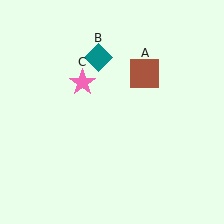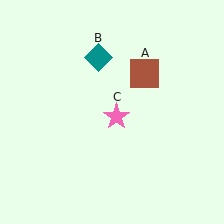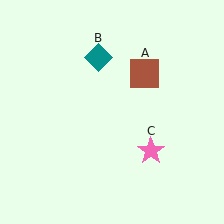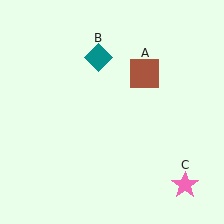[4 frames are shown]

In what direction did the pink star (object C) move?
The pink star (object C) moved down and to the right.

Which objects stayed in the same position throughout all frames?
Brown square (object A) and teal diamond (object B) remained stationary.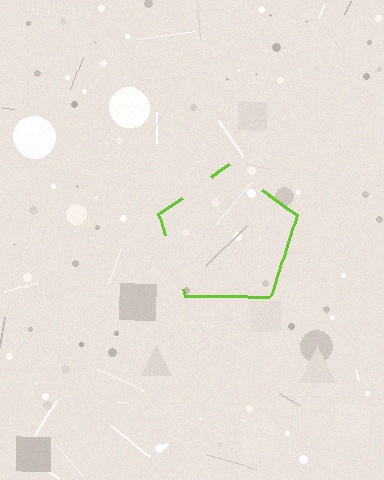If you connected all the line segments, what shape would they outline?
They would outline a pentagon.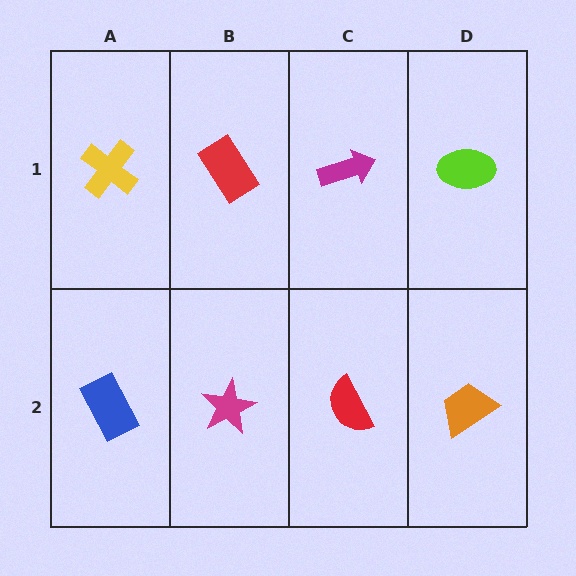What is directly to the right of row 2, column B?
A red semicircle.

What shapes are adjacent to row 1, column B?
A magenta star (row 2, column B), a yellow cross (row 1, column A), a magenta arrow (row 1, column C).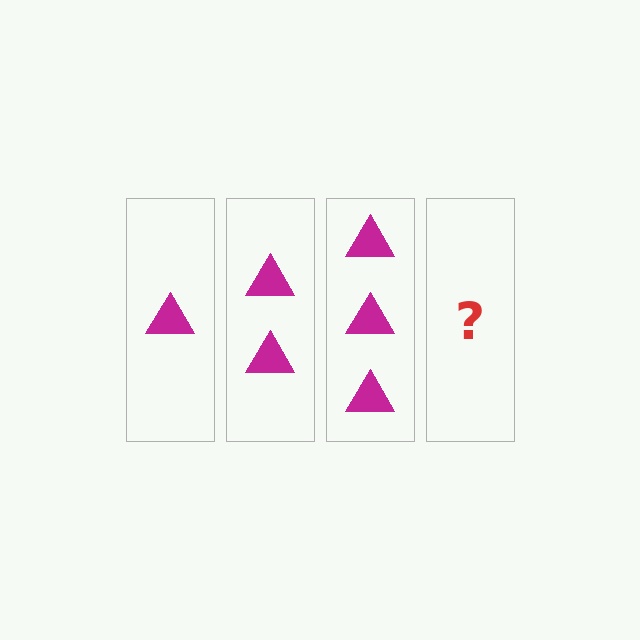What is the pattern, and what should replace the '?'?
The pattern is that each step adds one more triangle. The '?' should be 4 triangles.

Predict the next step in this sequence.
The next step is 4 triangles.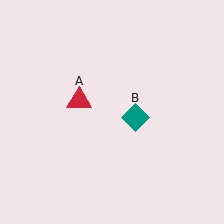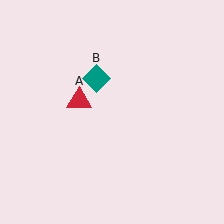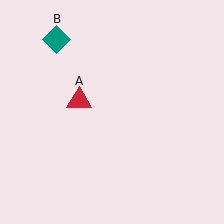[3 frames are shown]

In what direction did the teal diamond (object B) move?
The teal diamond (object B) moved up and to the left.